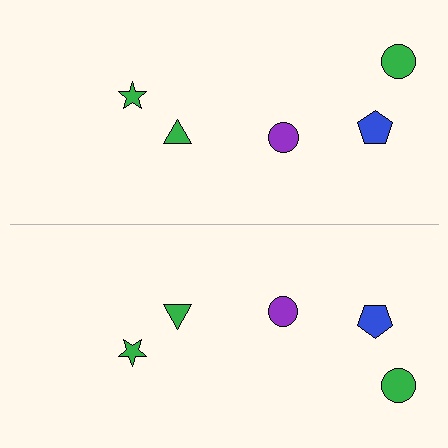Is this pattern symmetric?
Yes, this pattern has bilateral (reflection) symmetry.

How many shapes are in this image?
There are 10 shapes in this image.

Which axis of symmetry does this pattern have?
The pattern has a horizontal axis of symmetry running through the center of the image.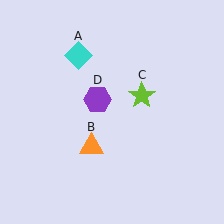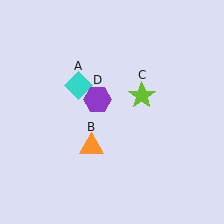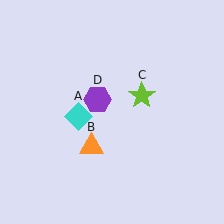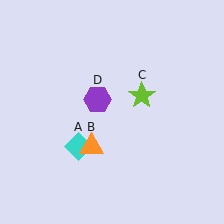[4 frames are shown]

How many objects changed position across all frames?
1 object changed position: cyan diamond (object A).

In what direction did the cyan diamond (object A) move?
The cyan diamond (object A) moved down.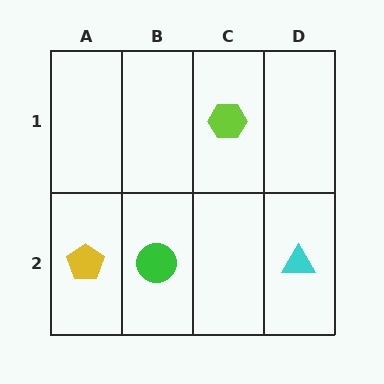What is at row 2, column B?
A green circle.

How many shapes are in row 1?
1 shape.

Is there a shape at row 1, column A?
No, that cell is empty.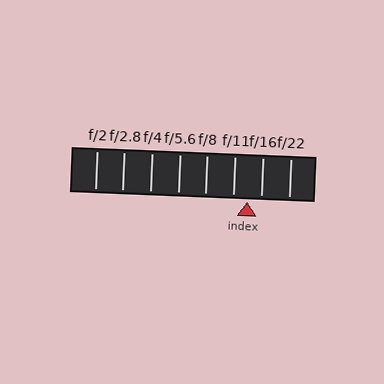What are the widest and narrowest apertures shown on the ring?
The widest aperture shown is f/2 and the narrowest is f/22.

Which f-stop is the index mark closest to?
The index mark is closest to f/11.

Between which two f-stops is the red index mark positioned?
The index mark is between f/11 and f/16.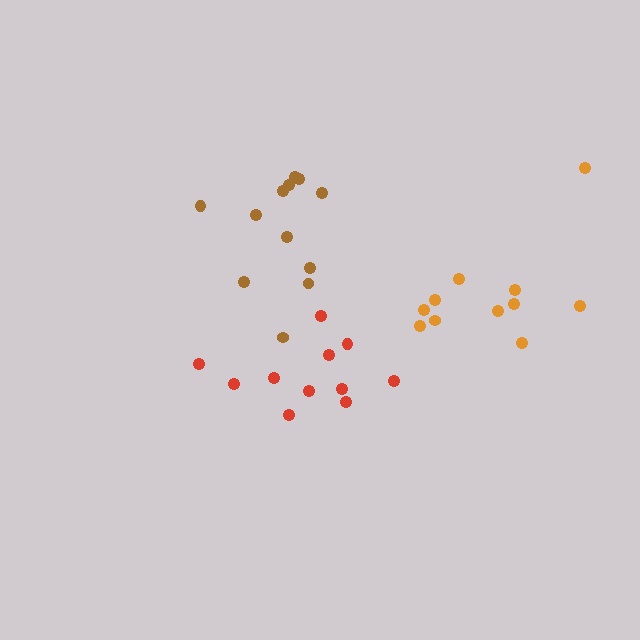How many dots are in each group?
Group 1: 11 dots, Group 2: 12 dots, Group 3: 11 dots (34 total).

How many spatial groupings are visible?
There are 3 spatial groupings.